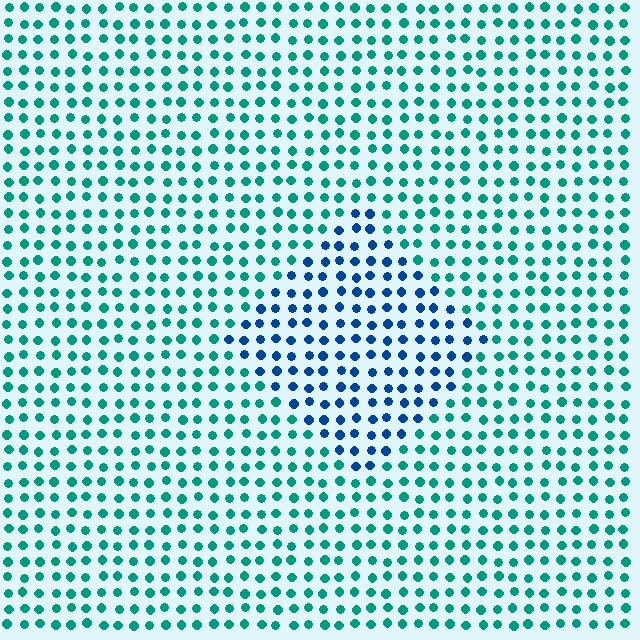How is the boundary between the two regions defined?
The boundary is defined purely by a slight shift in hue (about 45 degrees). Spacing, size, and orientation are identical on both sides.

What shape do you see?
I see a diamond.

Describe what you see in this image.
The image is filled with small teal elements in a uniform arrangement. A diamond-shaped region is visible where the elements are tinted to a slightly different hue, forming a subtle color boundary.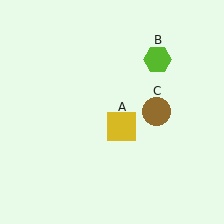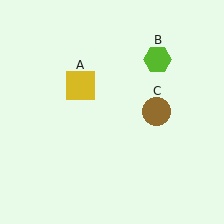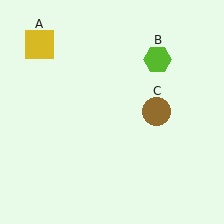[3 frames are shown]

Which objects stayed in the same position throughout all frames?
Lime hexagon (object B) and brown circle (object C) remained stationary.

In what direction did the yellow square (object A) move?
The yellow square (object A) moved up and to the left.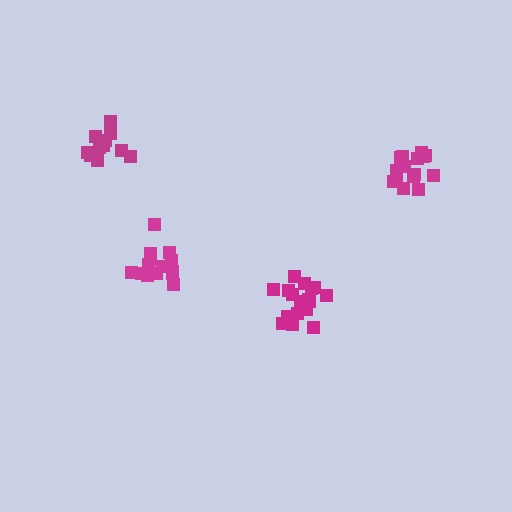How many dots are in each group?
Group 1: 14 dots, Group 2: 15 dots, Group 3: 19 dots, Group 4: 13 dots (61 total).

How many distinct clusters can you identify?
There are 4 distinct clusters.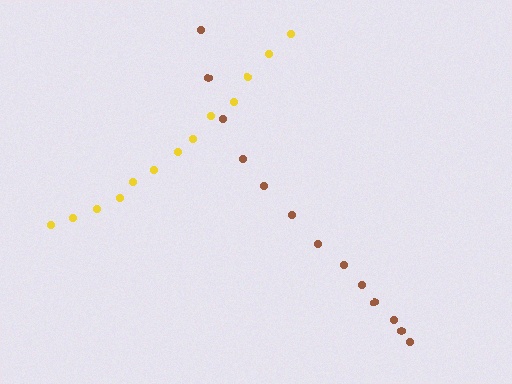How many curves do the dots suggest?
There are 2 distinct paths.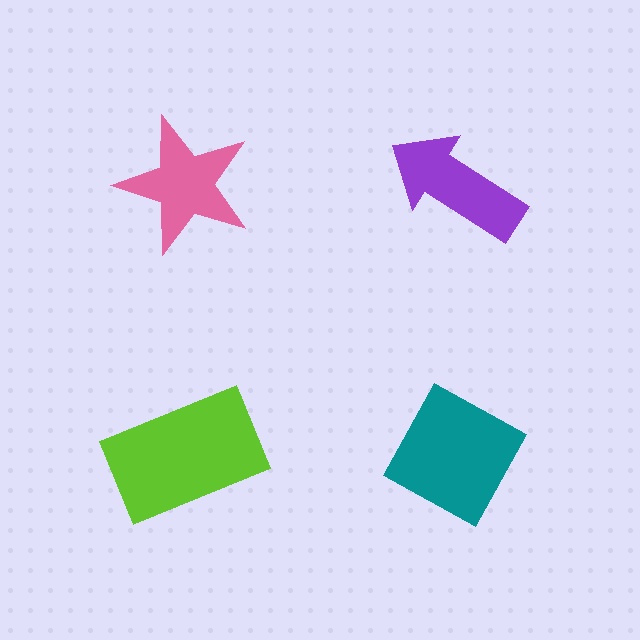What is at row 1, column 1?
A pink star.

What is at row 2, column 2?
A teal diamond.